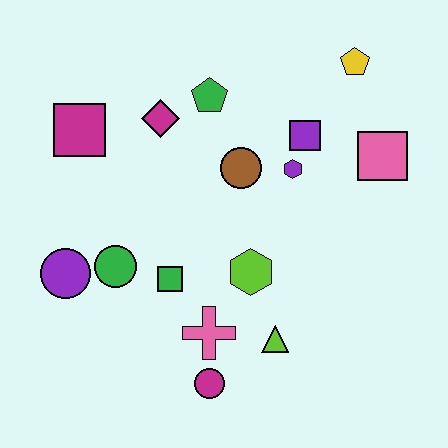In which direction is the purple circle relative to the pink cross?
The purple circle is to the left of the pink cross.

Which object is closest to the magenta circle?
The pink cross is closest to the magenta circle.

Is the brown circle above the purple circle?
Yes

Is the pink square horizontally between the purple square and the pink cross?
No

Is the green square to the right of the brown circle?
No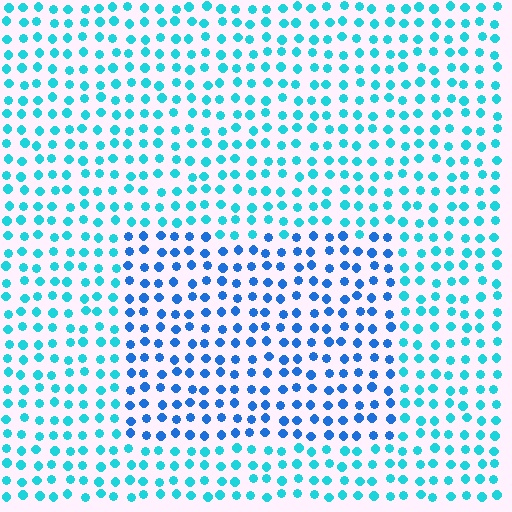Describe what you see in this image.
The image is filled with small cyan elements in a uniform arrangement. A rectangle-shaped region is visible where the elements are tinted to a slightly different hue, forming a subtle color boundary.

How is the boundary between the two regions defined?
The boundary is defined purely by a slight shift in hue (about 32 degrees). Spacing, size, and orientation are identical on both sides.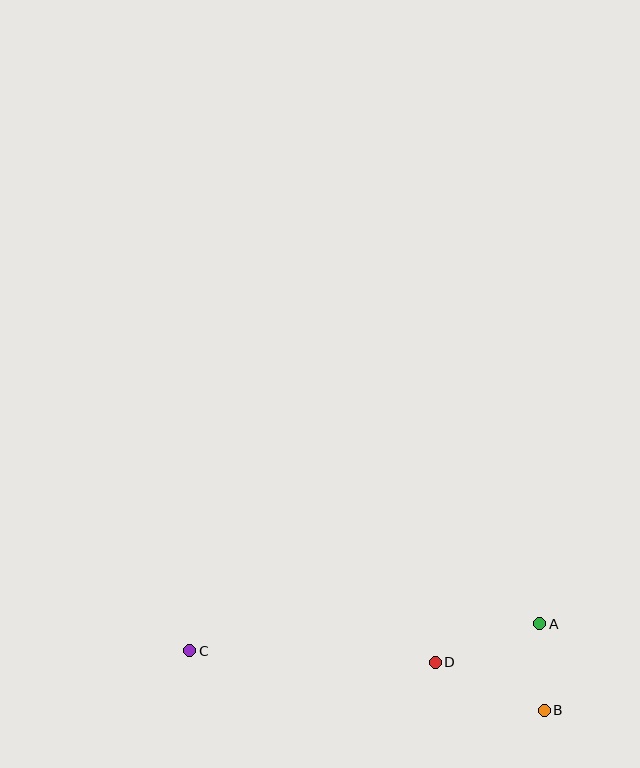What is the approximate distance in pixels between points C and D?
The distance between C and D is approximately 246 pixels.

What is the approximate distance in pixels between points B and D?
The distance between B and D is approximately 119 pixels.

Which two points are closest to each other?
Points A and B are closest to each other.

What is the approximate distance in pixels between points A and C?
The distance between A and C is approximately 351 pixels.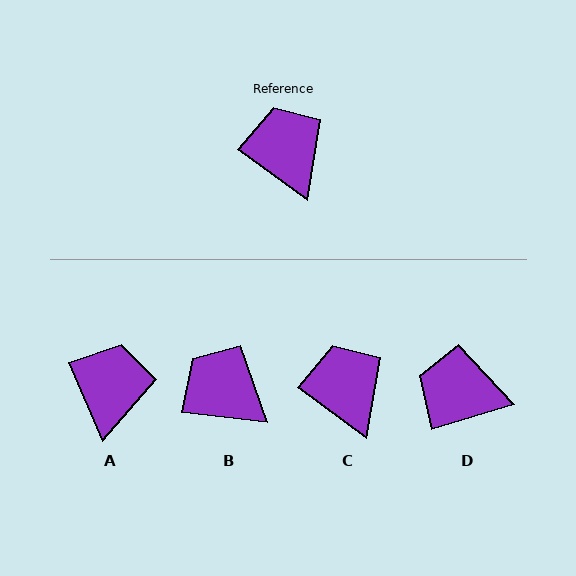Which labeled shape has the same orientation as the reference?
C.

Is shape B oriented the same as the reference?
No, it is off by about 29 degrees.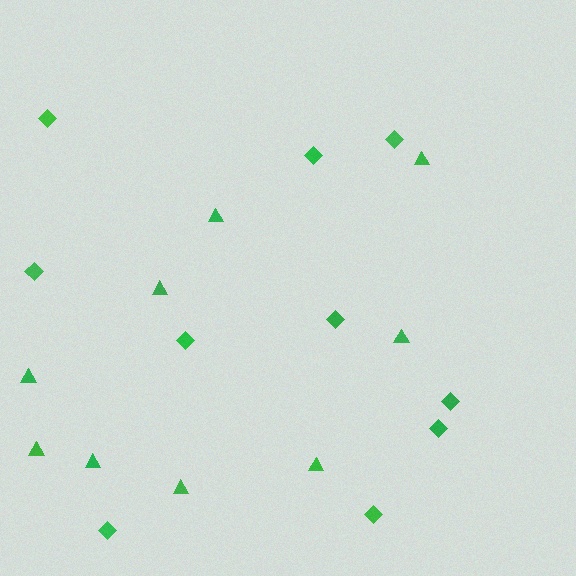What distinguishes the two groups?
There are 2 groups: one group of triangles (9) and one group of diamonds (10).